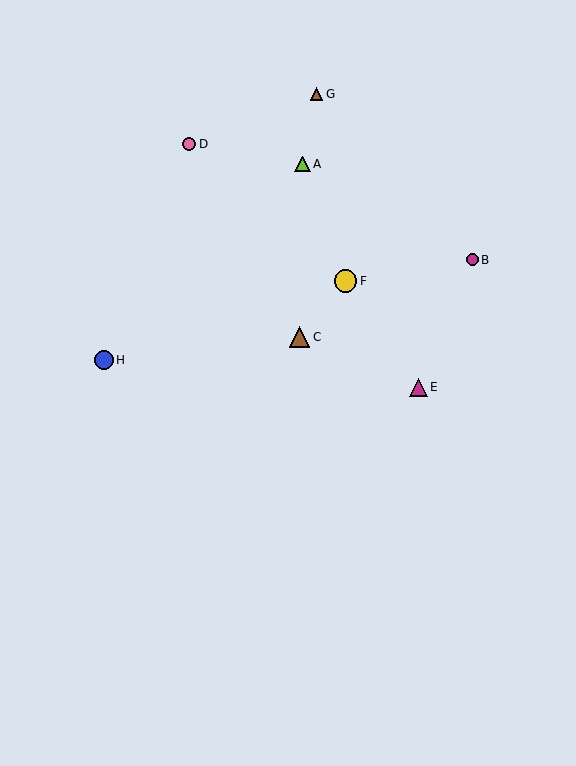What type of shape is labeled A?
Shape A is a lime triangle.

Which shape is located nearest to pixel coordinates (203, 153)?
The pink circle (labeled D) at (189, 144) is nearest to that location.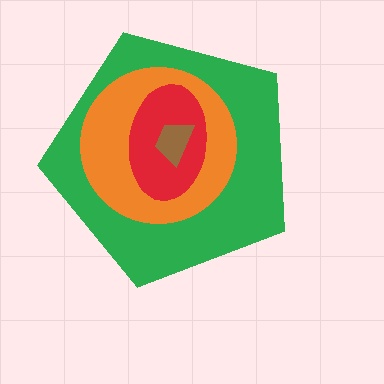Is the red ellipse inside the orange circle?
Yes.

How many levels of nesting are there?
4.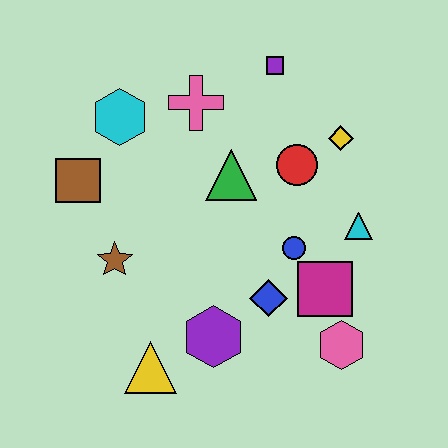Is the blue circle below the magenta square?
No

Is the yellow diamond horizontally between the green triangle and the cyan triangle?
Yes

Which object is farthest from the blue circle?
The brown square is farthest from the blue circle.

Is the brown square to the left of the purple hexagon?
Yes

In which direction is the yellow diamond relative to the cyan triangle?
The yellow diamond is above the cyan triangle.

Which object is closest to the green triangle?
The red circle is closest to the green triangle.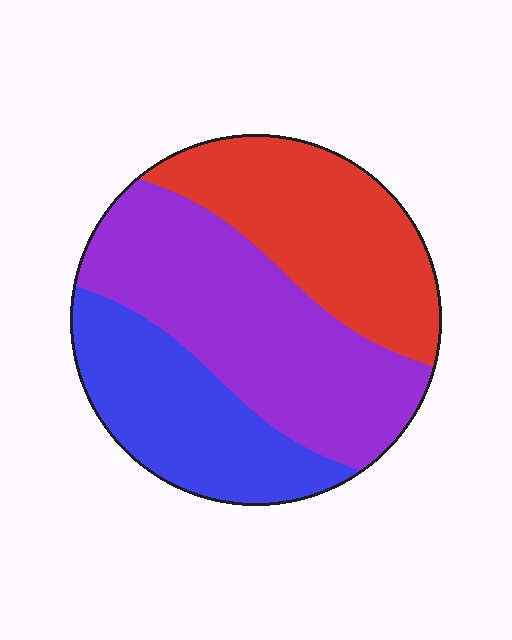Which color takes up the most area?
Purple, at roughly 40%.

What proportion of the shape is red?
Red covers around 30% of the shape.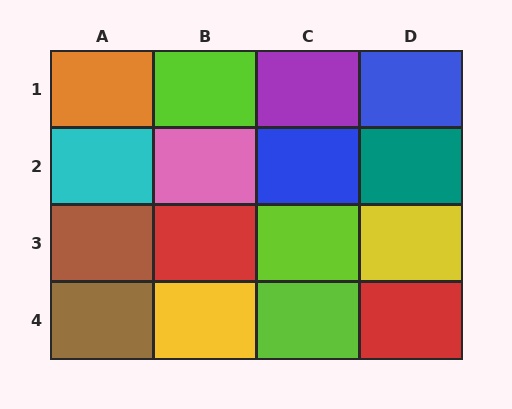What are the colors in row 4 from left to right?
Brown, yellow, lime, red.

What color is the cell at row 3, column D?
Yellow.